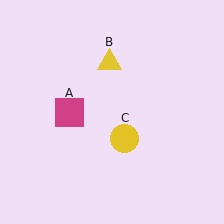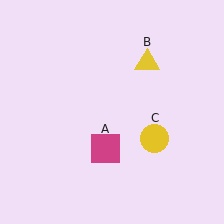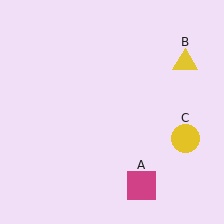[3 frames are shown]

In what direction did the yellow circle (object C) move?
The yellow circle (object C) moved right.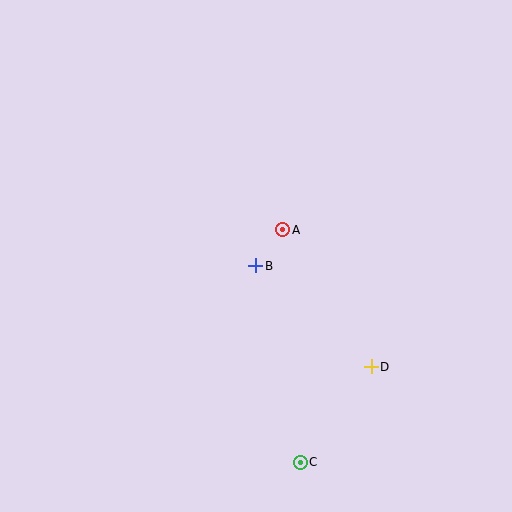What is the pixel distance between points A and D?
The distance between A and D is 163 pixels.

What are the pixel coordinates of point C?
Point C is at (300, 462).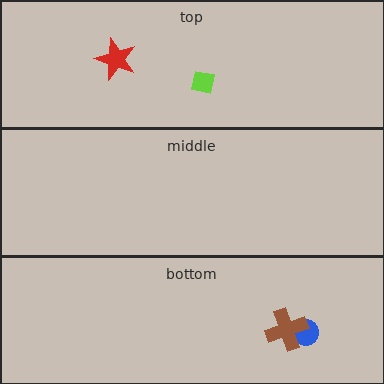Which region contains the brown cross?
The bottom region.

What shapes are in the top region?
The lime square, the red star.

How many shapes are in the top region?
2.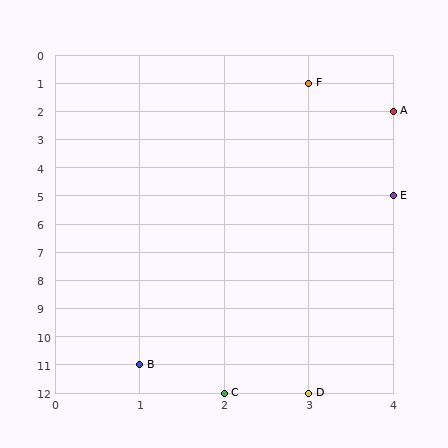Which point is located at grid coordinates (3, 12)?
Point D is at (3, 12).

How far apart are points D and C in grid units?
Points D and C are 1 column apart.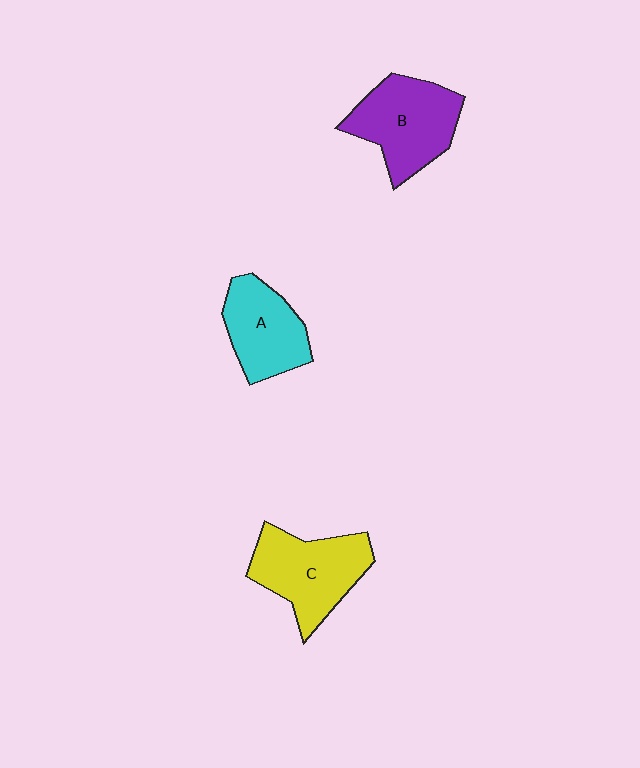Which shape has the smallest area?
Shape A (cyan).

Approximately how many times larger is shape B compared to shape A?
Approximately 1.2 times.